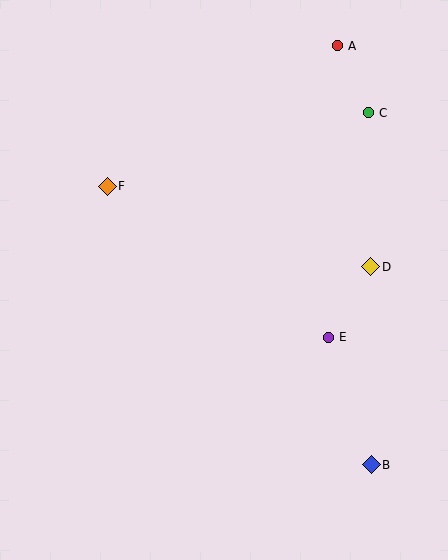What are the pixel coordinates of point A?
Point A is at (337, 46).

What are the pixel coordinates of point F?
Point F is at (107, 186).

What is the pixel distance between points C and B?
The distance between C and B is 352 pixels.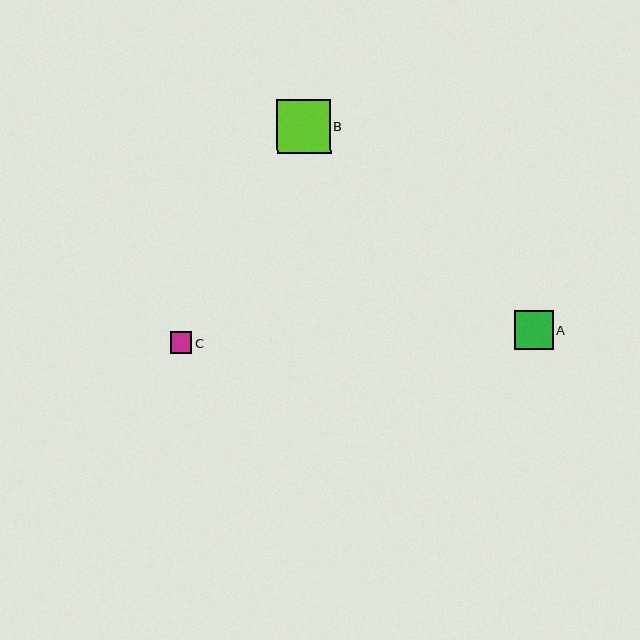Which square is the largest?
Square B is the largest with a size of approximately 54 pixels.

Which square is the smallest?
Square C is the smallest with a size of approximately 22 pixels.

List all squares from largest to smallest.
From largest to smallest: B, A, C.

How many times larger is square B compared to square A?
Square B is approximately 1.4 times the size of square A.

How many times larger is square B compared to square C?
Square B is approximately 2.5 times the size of square C.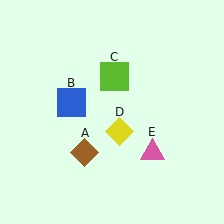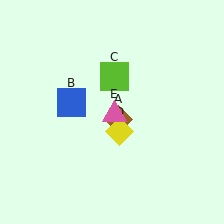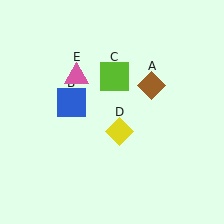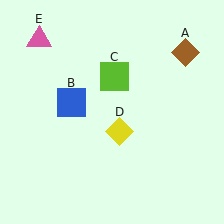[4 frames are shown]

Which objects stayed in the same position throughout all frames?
Blue square (object B) and lime square (object C) and yellow diamond (object D) remained stationary.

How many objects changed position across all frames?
2 objects changed position: brown diamond (object A), pink triangle (object E).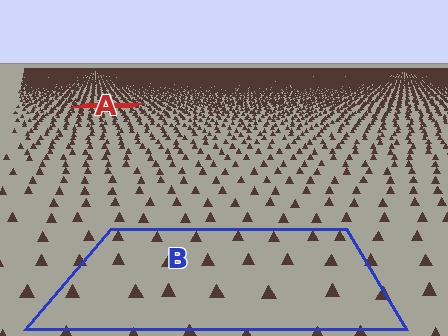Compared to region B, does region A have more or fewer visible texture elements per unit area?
Region A has more texture elements per unit area — they are packed more densely because it is farther away.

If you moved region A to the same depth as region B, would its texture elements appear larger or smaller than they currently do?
They would appear larger. At a closer depth, the same texture elements are projected at a bigger on-screen size.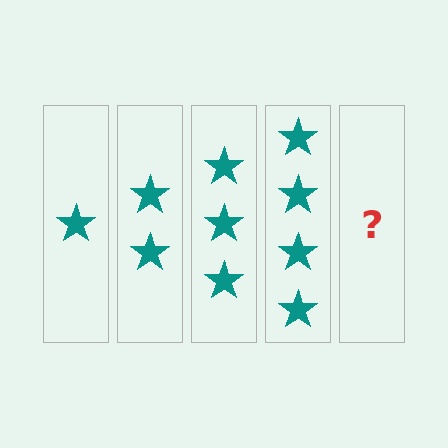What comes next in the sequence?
The next element should be 5 stars.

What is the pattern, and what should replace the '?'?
The pattern is that each step adds one more star. The '?' should be 5 stars.